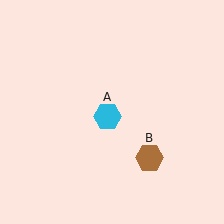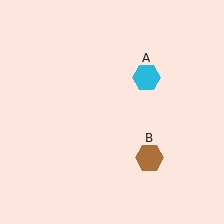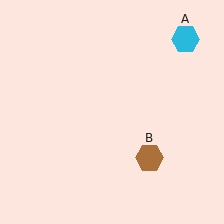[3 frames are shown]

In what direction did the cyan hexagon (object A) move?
The cyan hexagon (object A) moved up and to the right.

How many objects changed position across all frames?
1 object changed position: cyan hexagon (object A).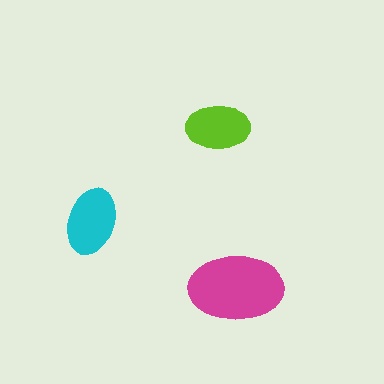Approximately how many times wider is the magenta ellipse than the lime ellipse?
About 1.5 times wider.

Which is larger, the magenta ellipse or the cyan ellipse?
The magenta one.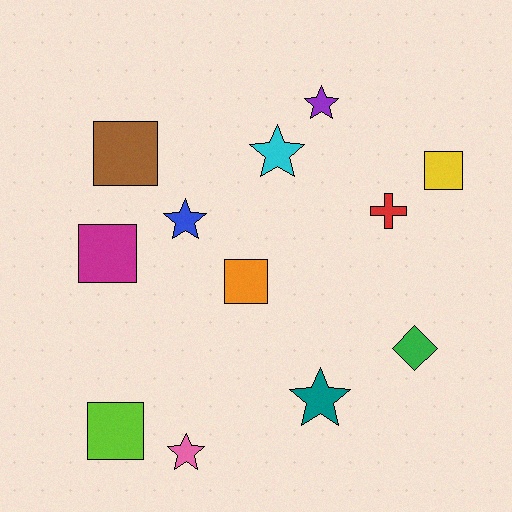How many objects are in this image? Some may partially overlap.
There are 12 objects.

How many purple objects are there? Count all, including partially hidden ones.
There is 1 purple object.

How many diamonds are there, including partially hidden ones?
There is 1 diamond.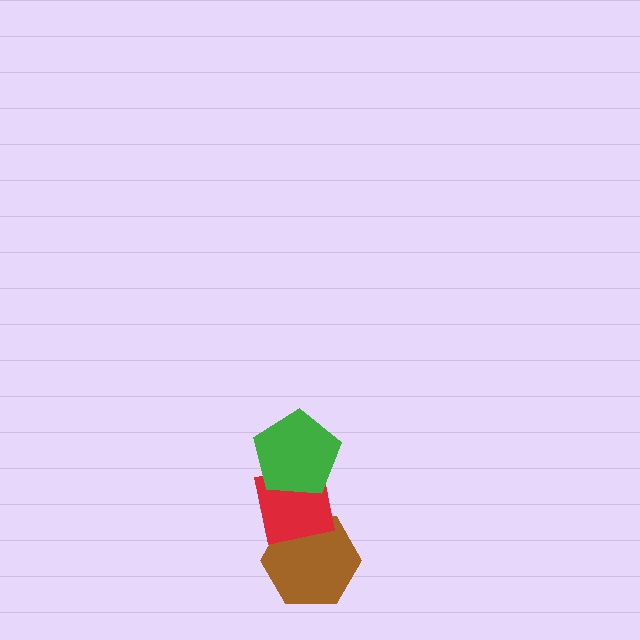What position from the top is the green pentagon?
The green pentagon is 1st from the top.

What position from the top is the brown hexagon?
The brown hexagon is 3rd from the top.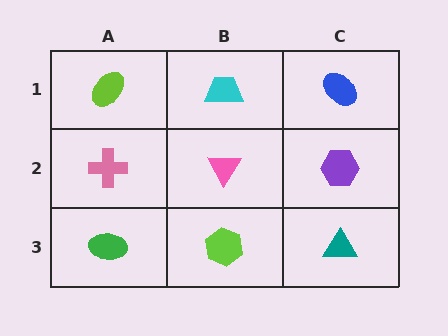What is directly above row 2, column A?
A lime ellipse.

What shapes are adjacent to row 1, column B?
A pink triangle (row 2, column B), a lime ellipse (row 1, column A), a blue ellipse (row 1, column C).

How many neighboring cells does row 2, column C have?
3.